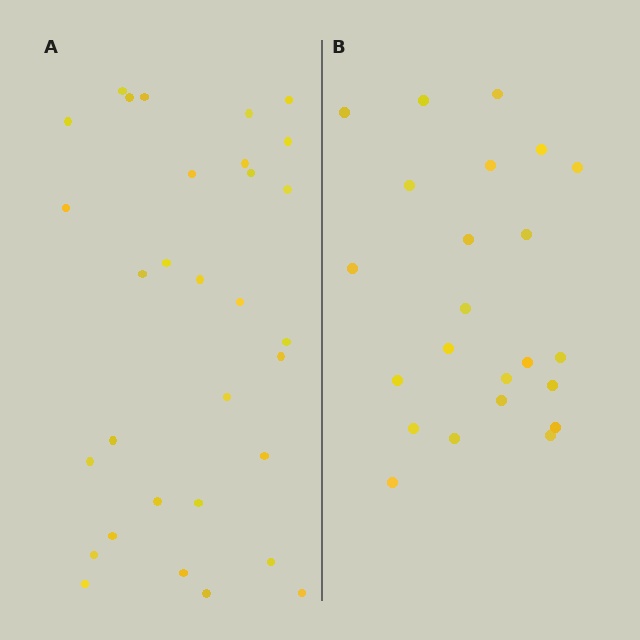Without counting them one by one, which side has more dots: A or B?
Region A (the left region) has more dots.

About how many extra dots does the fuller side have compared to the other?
Region A has roughly 8 or so more dots than region B.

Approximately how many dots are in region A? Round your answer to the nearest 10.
About 30 dots. (The exact count is 31, which rounds to 30.)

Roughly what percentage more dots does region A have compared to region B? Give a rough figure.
About 35% more.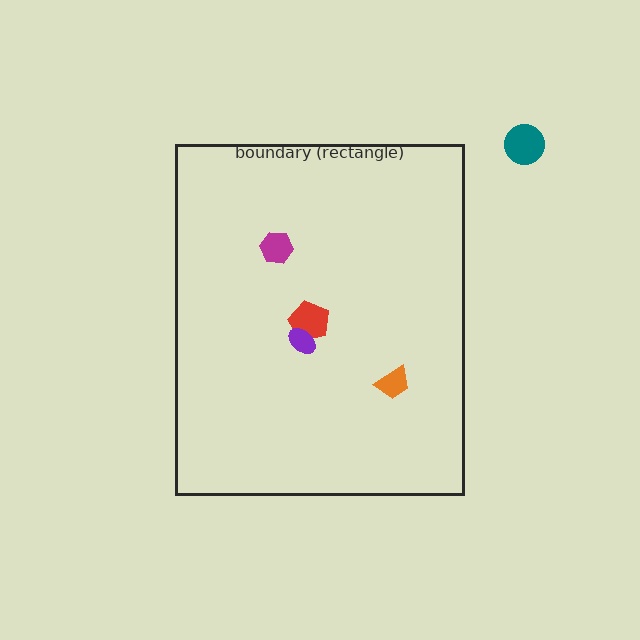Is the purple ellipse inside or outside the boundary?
Inside.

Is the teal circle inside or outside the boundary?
Outside.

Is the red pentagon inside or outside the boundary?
Inside.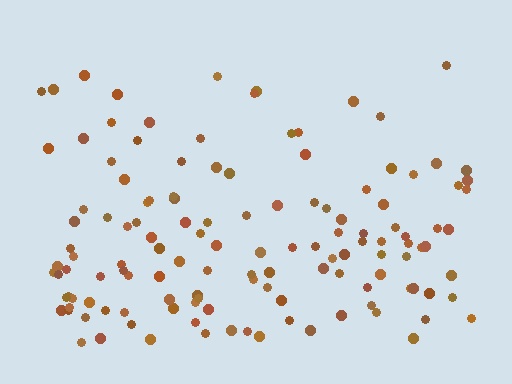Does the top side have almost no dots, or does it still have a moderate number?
Still a moderate number, just noticeably fewer than the bottom.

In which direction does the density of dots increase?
From top to bottom, with the bottom side densest.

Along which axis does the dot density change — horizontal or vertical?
Vertical.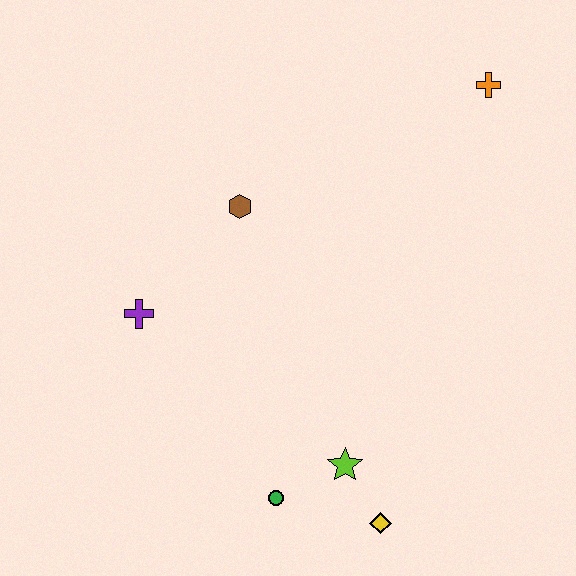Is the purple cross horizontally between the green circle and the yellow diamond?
No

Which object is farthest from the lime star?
The orange cross is farthest from the lime star.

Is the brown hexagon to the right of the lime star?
No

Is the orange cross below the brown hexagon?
No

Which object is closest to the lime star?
The yellow diamond is closest to the lime star.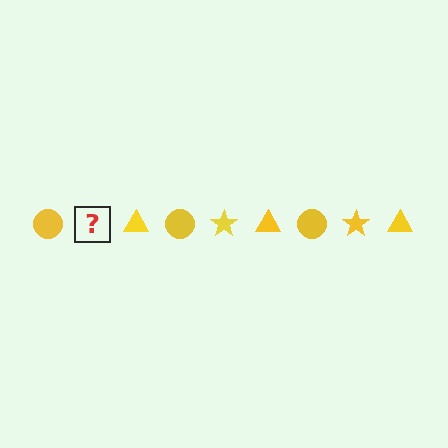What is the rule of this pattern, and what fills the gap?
The rule is that the pattern cycles through circle, star, triangle shapes in yellow. The gap should be filled with a yellow star.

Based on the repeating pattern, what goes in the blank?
The blank should be a yellow star.